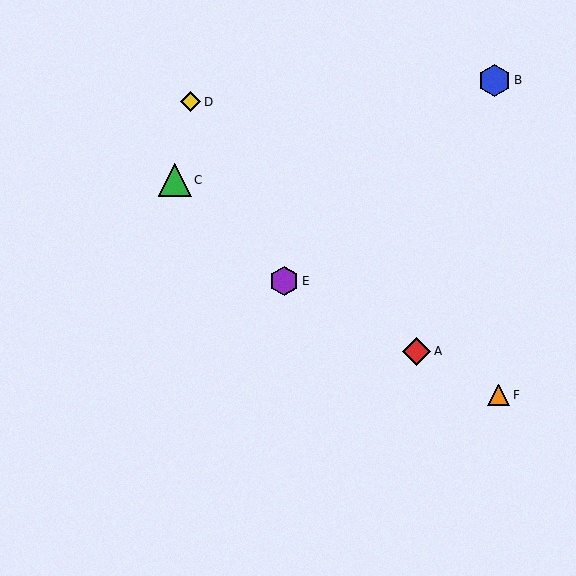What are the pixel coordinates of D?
Object D is at (191, 102).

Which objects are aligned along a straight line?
Objects A, E, F are aligned along a straight line.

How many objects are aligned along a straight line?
3 objects (A, E, F) are aligned along a straight line.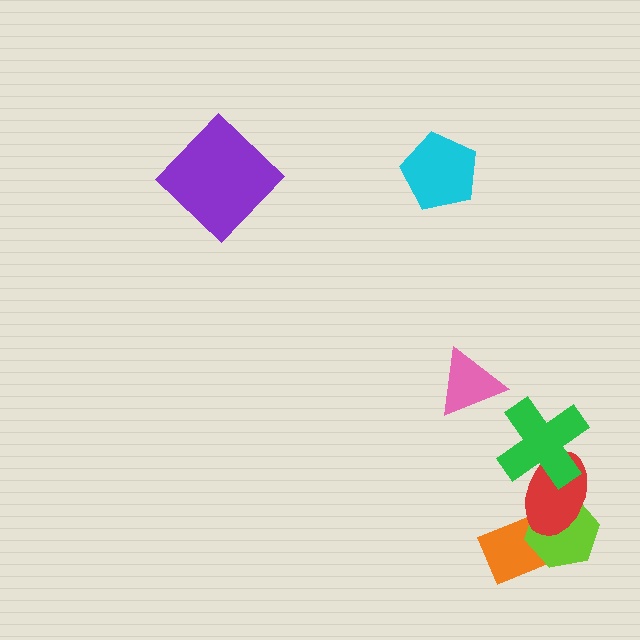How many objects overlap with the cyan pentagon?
0 objects overlap with the cyan pentagon.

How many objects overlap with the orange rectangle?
2 objects overlap with the orange rectangle.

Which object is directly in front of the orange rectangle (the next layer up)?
The lime hexagon is directly in front of the orange rectangle.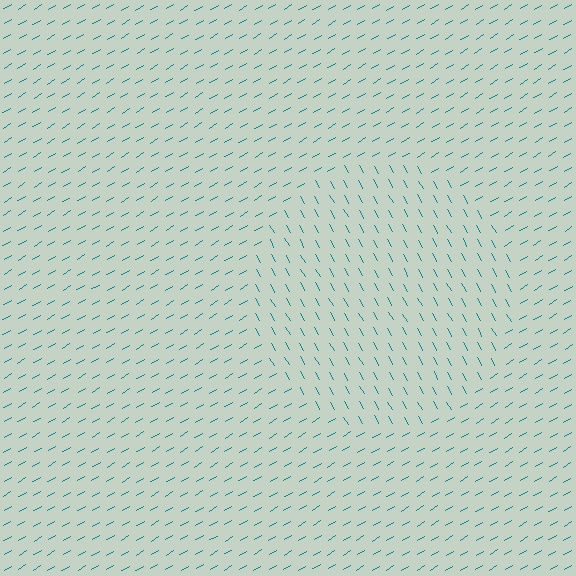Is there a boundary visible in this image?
Yes, there is a texture boundary formed by a change in line orientation.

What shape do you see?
I see a circle.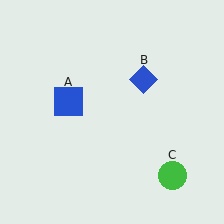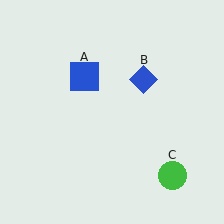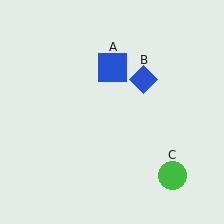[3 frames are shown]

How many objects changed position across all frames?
1 object changed position: blue square (object A).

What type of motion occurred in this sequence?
The blue square (object A) rotated clockwise around the center of the scene.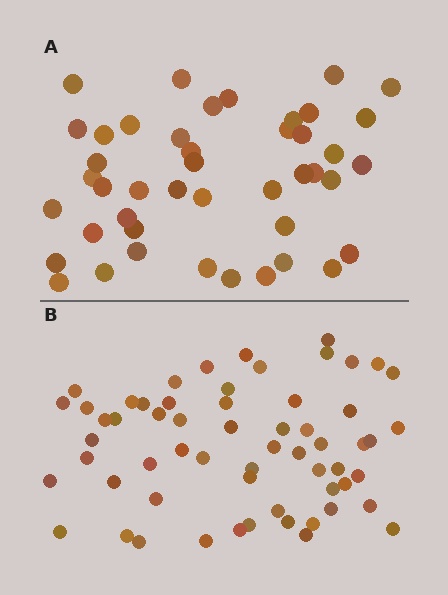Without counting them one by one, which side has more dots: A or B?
Region B (the bottom region) has more dots.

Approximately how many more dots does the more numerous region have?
Region B has approximately 15 more dots than region A.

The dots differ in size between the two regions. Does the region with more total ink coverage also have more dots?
No. Region A has more total ink coverage because its dots are larger, but region B actually contains more individual dots. Total area can be misleading — the number of items is what matters here.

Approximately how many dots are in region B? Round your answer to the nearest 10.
About 60 dots.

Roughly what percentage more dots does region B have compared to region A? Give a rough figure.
About 35% more.